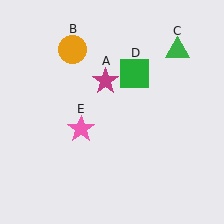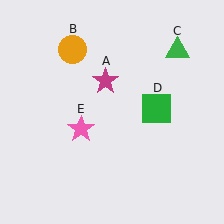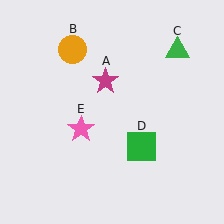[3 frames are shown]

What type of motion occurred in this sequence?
The green square (object D) rotated clockwise around the center of the scene.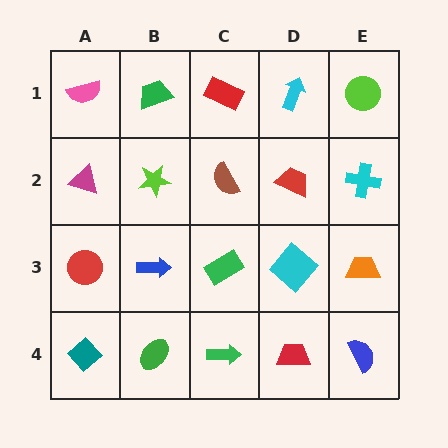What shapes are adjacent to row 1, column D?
A red trapezoid (row 2, column D), a red rectangle (row 1, column C), a lime circle (row 1, column E).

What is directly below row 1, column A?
A magenta triangle.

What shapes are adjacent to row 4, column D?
A cyan diamond (row 3, column D), a green arrow (row 4, column C), a blue semicircle (row 4, column E).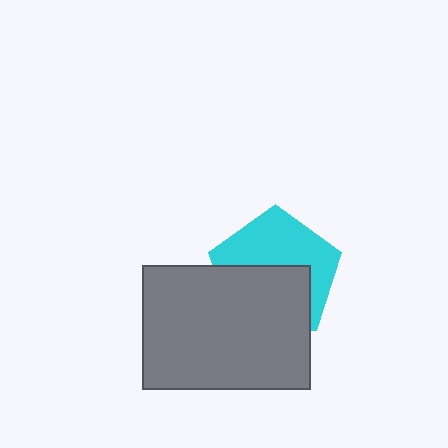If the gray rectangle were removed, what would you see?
You would see the complete cyan pentagon.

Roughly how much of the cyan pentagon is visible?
About half of it is visible (roughly 51%).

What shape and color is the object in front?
The object in front is a gray rectangle.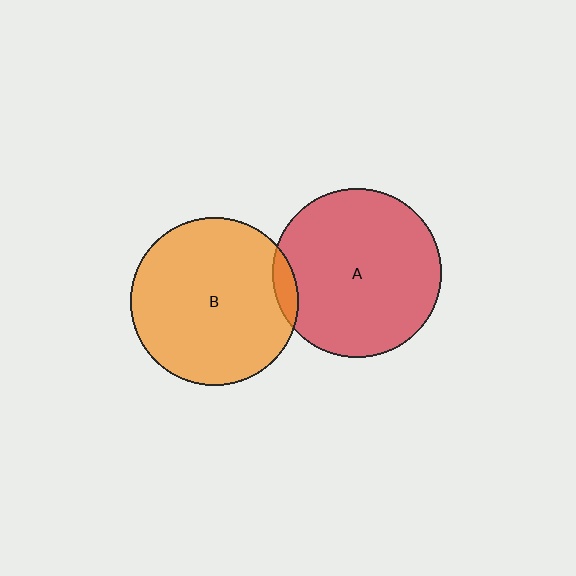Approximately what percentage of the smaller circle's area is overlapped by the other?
Approximately 5%.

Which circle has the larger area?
Circle A (red).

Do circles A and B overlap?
Yes.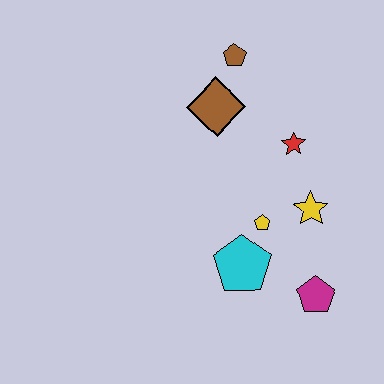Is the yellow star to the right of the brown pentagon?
Yes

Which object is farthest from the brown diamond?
The magenta pentagon is farthest from the brown diamond.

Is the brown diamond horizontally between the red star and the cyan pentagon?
No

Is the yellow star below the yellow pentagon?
No